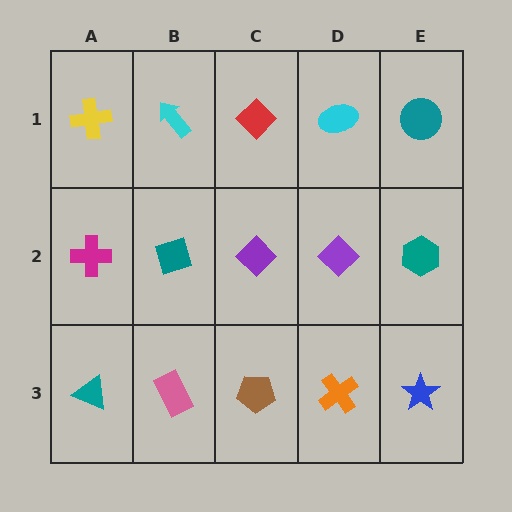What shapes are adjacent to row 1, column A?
A magenta cross (row 2, column A), a cyan arrow (row 1, column B).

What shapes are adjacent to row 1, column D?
A purple diamond (row 2, column D), a red diamond (row 1, column C), a teal circle (row 1, column E).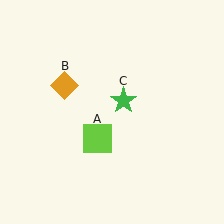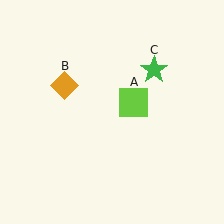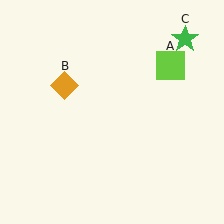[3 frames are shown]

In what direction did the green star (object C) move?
The green star (object C) moved up and to the right.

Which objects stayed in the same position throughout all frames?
Orange diamond (object B) remained stationary.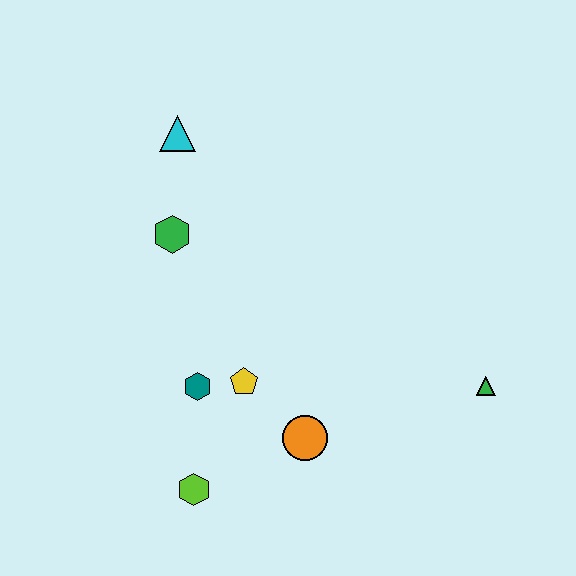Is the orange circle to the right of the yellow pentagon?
Yes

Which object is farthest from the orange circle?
The cyan triangle is farthest from the orange circle.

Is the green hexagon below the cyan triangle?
Yes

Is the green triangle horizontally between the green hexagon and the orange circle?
No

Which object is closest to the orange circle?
The yellow pentagon is closest to the orange circle.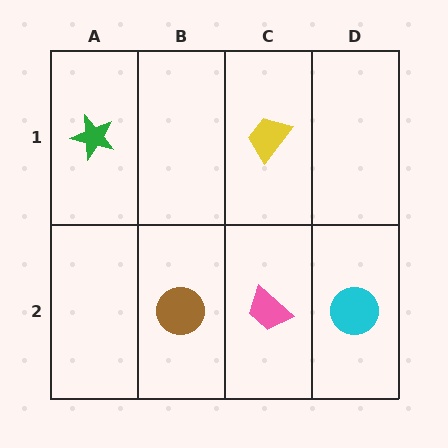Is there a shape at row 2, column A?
No, that cell is empty.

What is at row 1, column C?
A yellow trapezoid.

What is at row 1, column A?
A green star.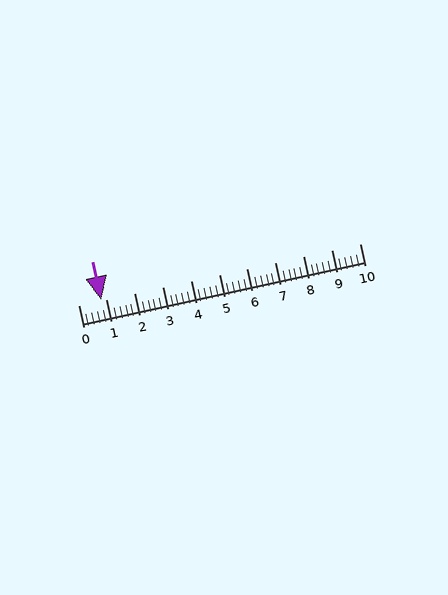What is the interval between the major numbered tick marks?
The major tick marks are spaced 1 units apart.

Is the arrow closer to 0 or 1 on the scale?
The arrow is closer to 1.